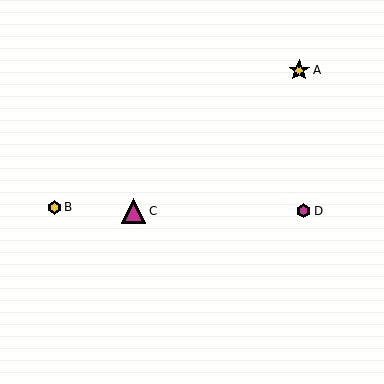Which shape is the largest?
The magenta triangle (labeled C) is the largest.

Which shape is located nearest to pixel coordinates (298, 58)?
The yellow star (labeled A) at (299, 70) is nearest to that location.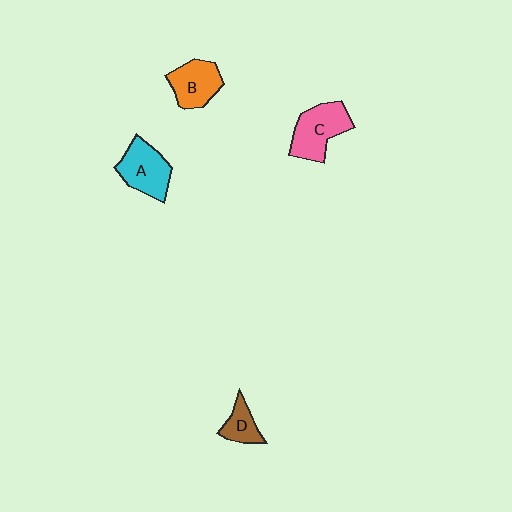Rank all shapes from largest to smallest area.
From largest to smallest: C (pink), A (cyan), B (orange), D (brown).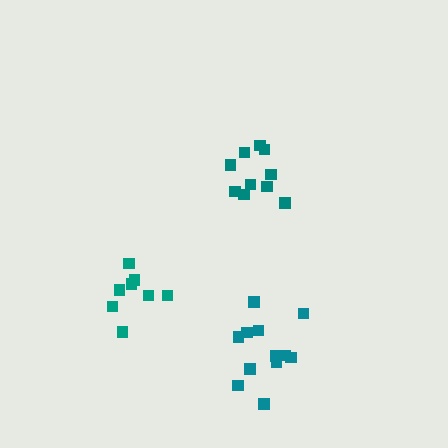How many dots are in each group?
Group 1: 12 dots, Group 2: 8 dots, Group 3: 10 dots (30 total).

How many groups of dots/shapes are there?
There are 3 groups.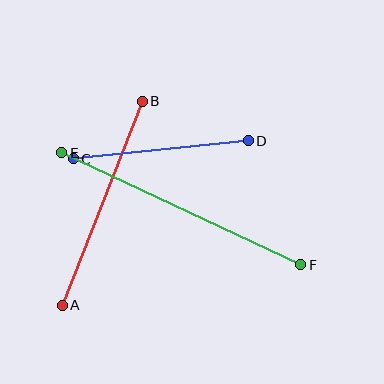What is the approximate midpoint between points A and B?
The midpoint is at approximately (102, 203) pixels.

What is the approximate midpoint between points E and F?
The midpoint is at approximately (181, 209) pixels.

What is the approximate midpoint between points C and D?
The midpoint is at approximately (161, 150) pixels.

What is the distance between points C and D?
The distance is approximately 175 pixels.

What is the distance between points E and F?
The distance is approximately 264 pixels.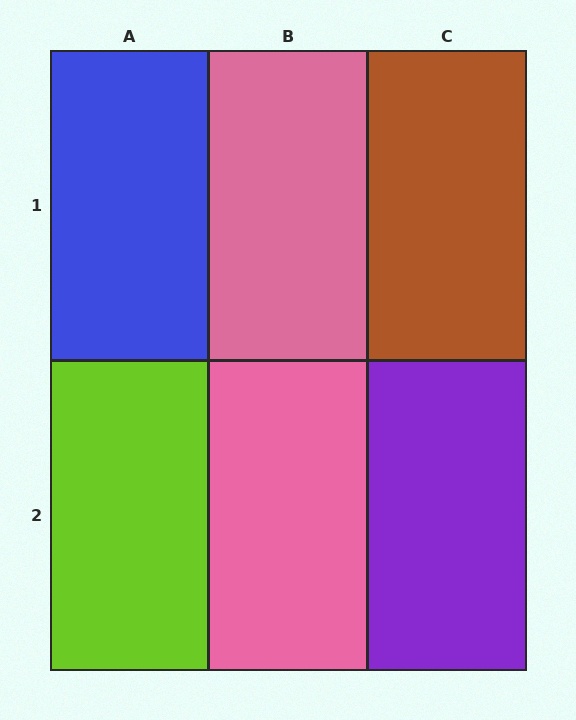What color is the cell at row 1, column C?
Brown.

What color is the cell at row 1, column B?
Pink.